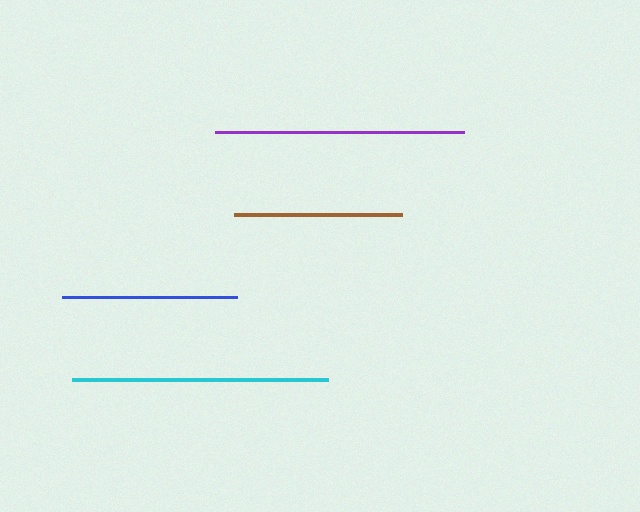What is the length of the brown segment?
The brown segment is approximately 168 pixels long.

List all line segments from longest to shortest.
From longest to shortest: cyan, purple, blue, brown.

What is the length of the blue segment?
The blue segment is approximately 175 pixels long.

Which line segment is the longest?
The cyan line is the longest at approximately 256 pixels.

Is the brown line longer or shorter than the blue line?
The blue line is longer than the brown line.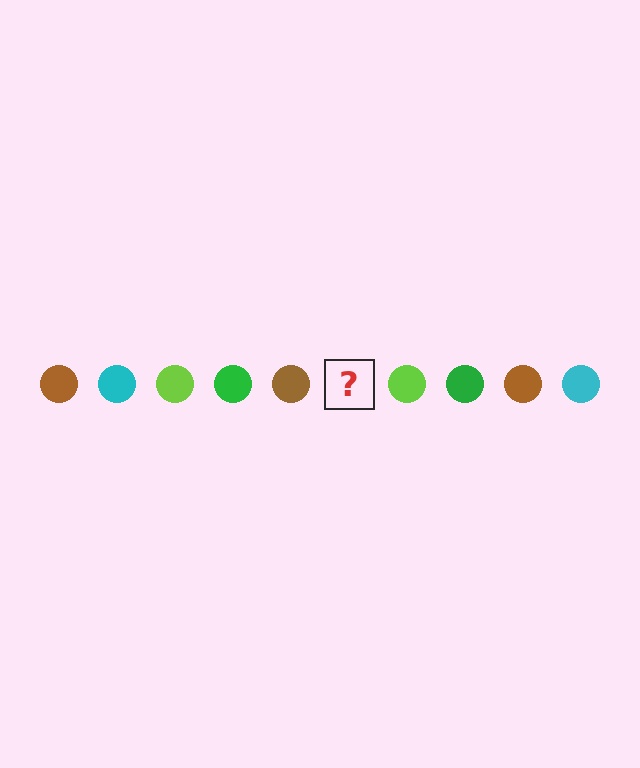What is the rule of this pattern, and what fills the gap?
The rule is that the pattern cycles through brown, cyan, lime, green circles. The gap should be filled with a cyan circle.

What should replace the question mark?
The question mark should be replaced with a cyan circle.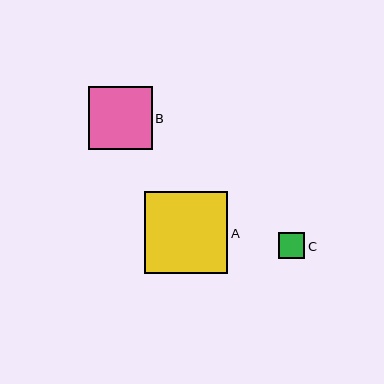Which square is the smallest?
Square C is the smallest with a size of approximately 26 pixels.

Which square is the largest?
Square A is the largest with a size of approximately 83 pixels.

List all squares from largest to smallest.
From largest to smallest: A, B, C.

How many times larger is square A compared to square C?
Square A is approximately 3.1 times the size of square C.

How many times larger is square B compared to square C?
Square B is approximately 2.4 times the size of square C.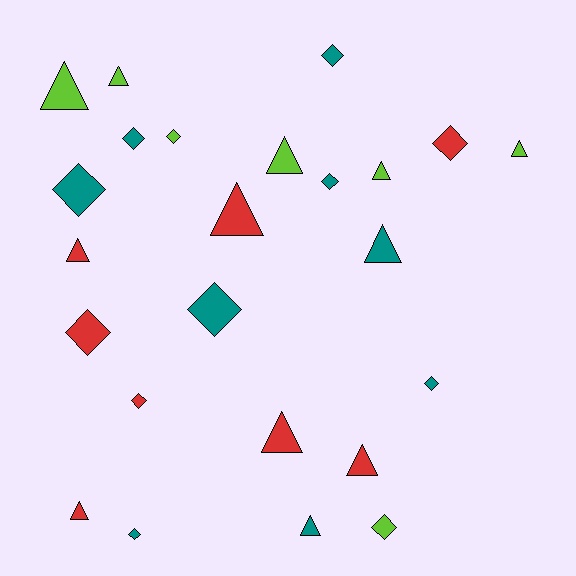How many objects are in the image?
There are 24 objects.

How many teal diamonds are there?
There are 7 teal diamonds.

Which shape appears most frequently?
Diamond, with 12 objects.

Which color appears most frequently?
Teal, with 9 objects.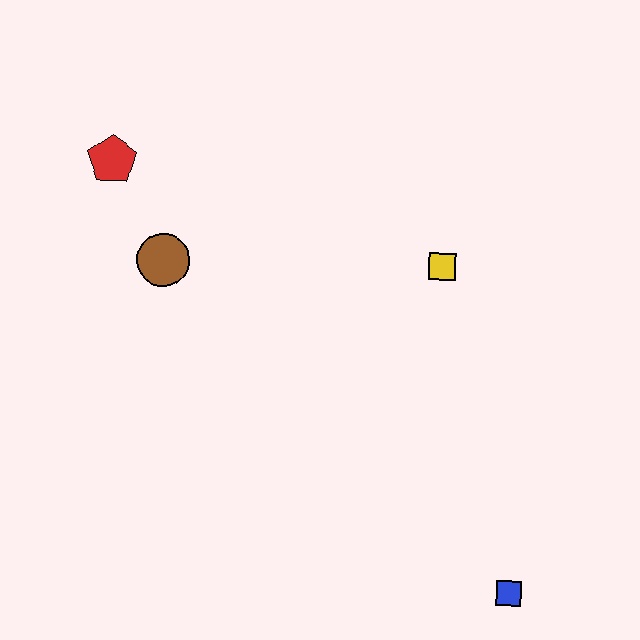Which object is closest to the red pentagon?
The brown circle is closest to the red pentagon.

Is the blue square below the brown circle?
Yes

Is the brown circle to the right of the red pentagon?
Yes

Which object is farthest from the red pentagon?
The blue square is farthest from the red pentagon.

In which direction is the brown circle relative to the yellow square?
The brown circle is to the left of the yellow square.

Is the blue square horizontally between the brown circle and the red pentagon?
No